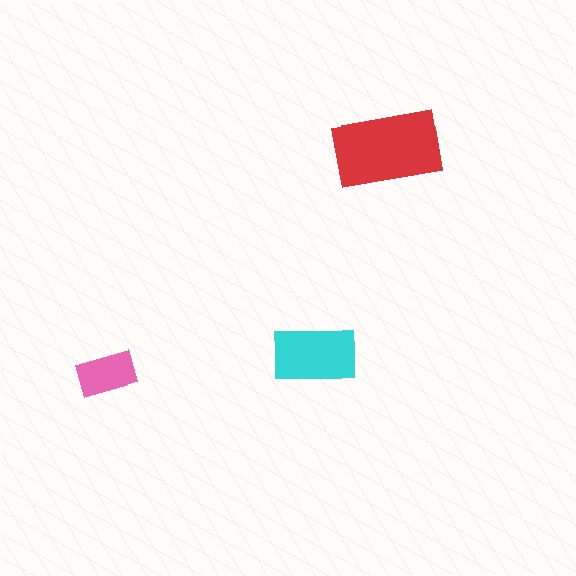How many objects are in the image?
There are 3 objects in the image.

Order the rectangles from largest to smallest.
the red one, the cyan one, the pink one.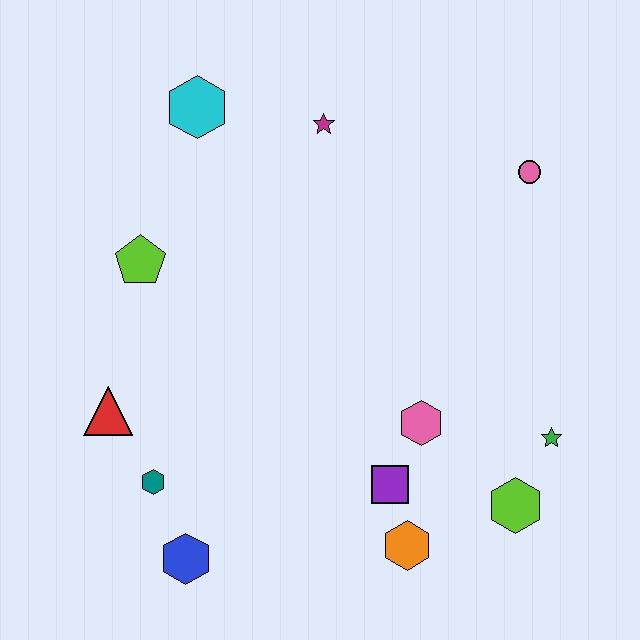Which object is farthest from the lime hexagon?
The cyan hexagon is farthest from the lime hexagon.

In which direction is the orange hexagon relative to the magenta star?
The orange hexagon is below the magenta star.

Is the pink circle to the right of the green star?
No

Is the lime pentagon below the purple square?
No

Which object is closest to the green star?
The lime hexagon is closest to the green star.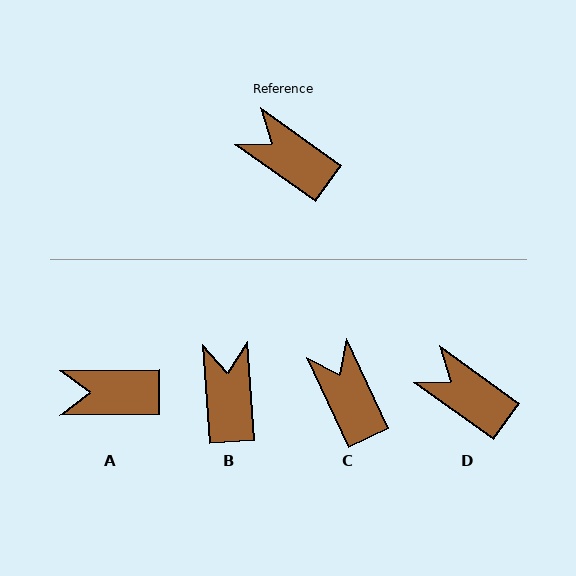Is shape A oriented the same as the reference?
No, it is off by about 36 degrees.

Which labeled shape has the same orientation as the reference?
D.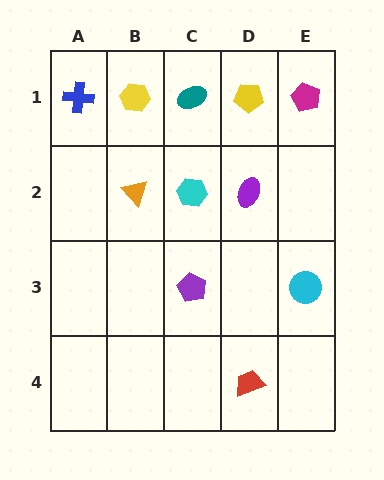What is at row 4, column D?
A red trapezoid.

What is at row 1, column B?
A yellow hexagon.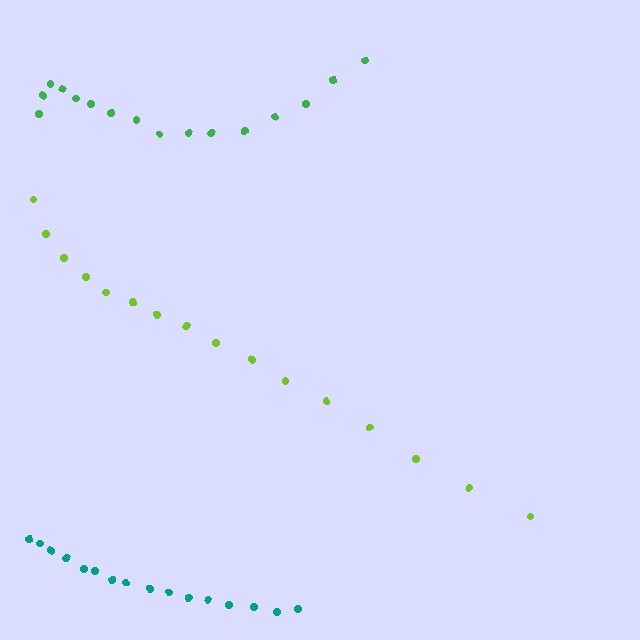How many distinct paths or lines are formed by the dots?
There are 3 distinct paths.